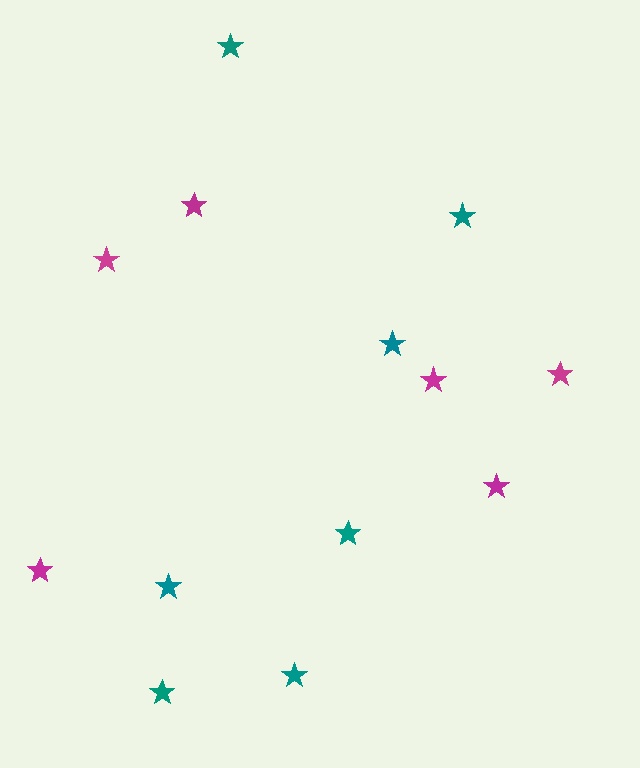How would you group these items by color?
There are 2 groups: one group of teal stars (7) and one group of magenta stars (6).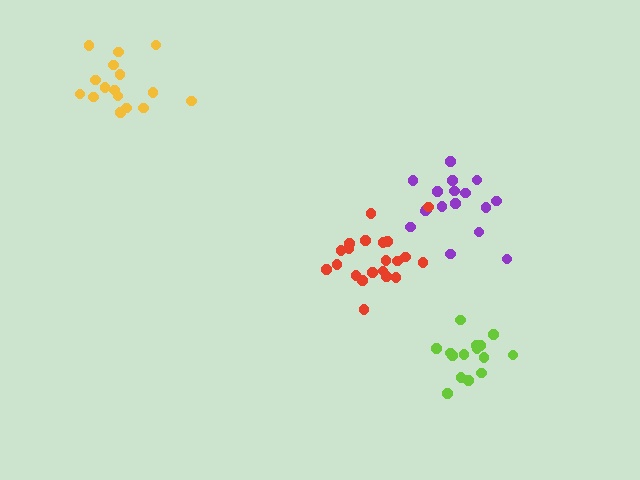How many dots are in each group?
Group 1: 15 dots, Group 2: 17 dots, Group 3: 21 dots, Group 4: 16 dots (69 total).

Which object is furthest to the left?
The yellow cluster is leftmost.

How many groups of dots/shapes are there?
There are 4 groups.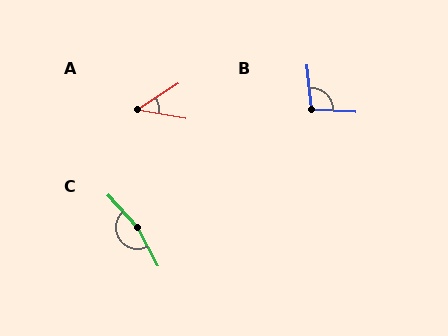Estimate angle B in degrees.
Approximately 98 degrees.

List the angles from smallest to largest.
A (42°), B (98°), C (165°).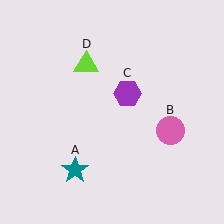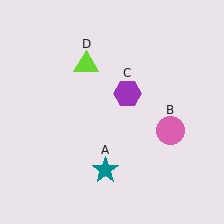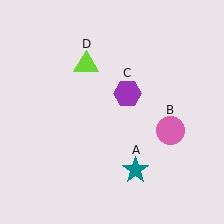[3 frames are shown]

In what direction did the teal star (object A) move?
The teal star (object A) moved right.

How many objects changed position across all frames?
1 object changed position: teal star (object A).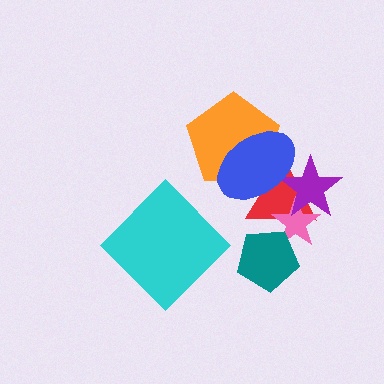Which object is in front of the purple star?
The blue ellipse is in front of the purple star.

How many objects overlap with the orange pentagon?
2 objects overlap with the orange pentagon.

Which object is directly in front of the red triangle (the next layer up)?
The pink star is directly in front of the red triangle.